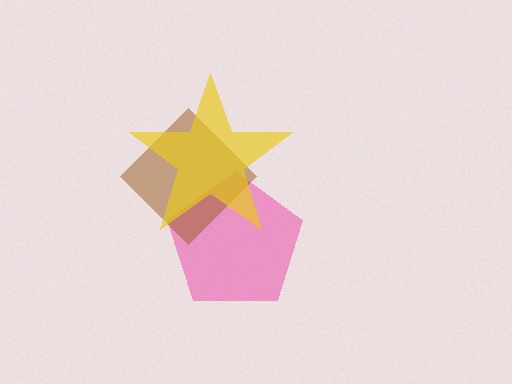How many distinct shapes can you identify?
There are 3 distinct shapes: a pink pentagon, a brown diamond, a yellow star.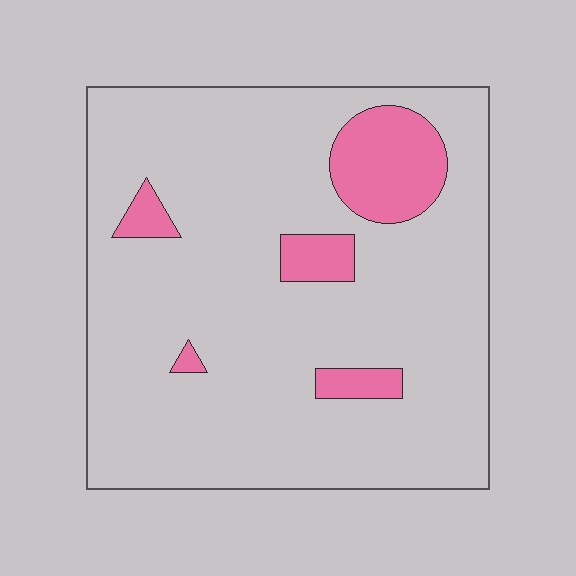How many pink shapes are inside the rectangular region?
5.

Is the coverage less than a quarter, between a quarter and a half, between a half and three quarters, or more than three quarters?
Less than a quarter.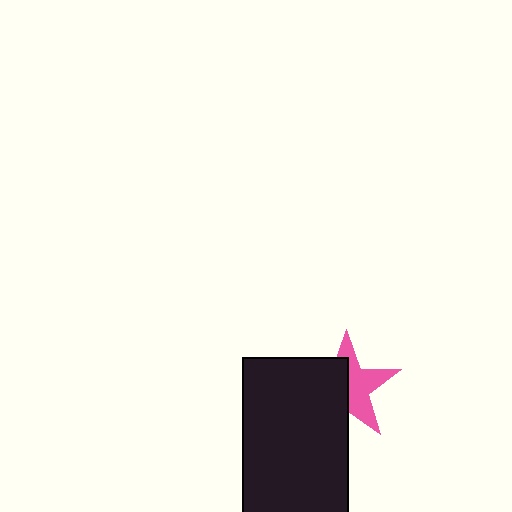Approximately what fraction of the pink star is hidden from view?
Roughly 50% of the pink star is hidden behind the black rectangle.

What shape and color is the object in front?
The object in front is a black rectangle.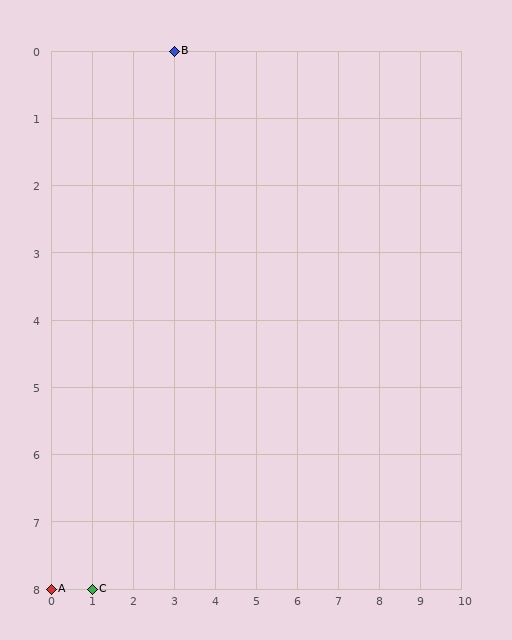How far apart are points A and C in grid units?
Points A and C are 1 column apart.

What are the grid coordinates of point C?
Point C is at grid coordinates (1, 8).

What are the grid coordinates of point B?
Point B is at grid coordinates (3, 0).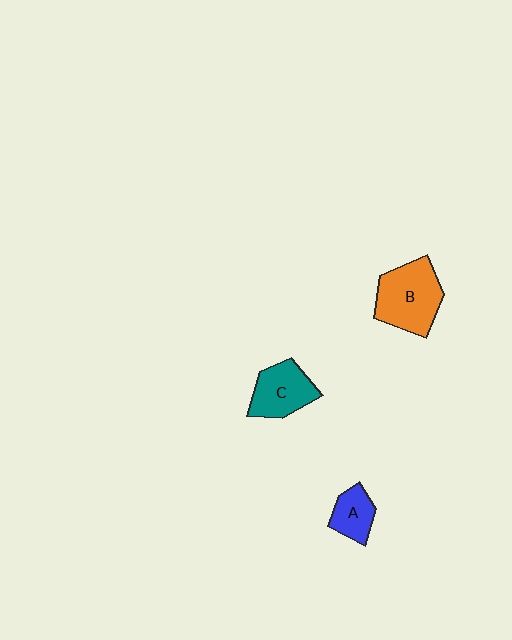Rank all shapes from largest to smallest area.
From largest to smallest: B (orange), C (teal), A (blue).